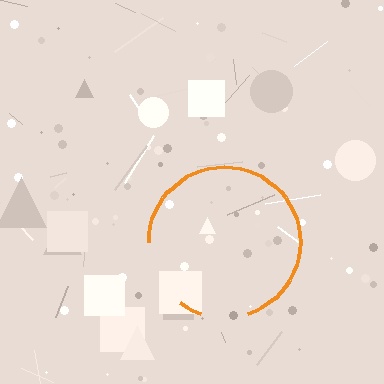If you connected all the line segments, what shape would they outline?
They would outline a circle.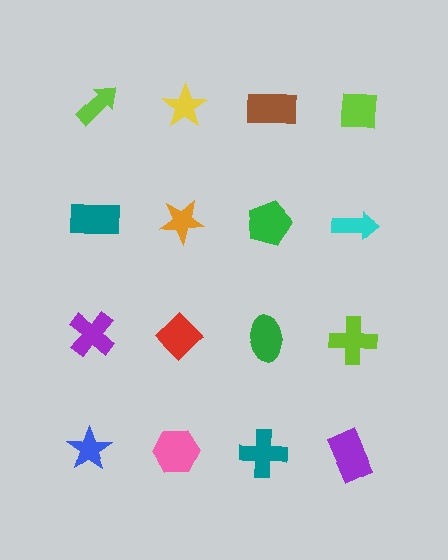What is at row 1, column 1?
A lime arrow.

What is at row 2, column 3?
A green pentagon.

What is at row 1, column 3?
A brown rectangle.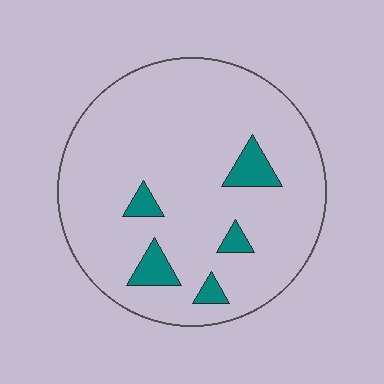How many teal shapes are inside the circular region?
5.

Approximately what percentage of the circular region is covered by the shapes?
Approximately 10%.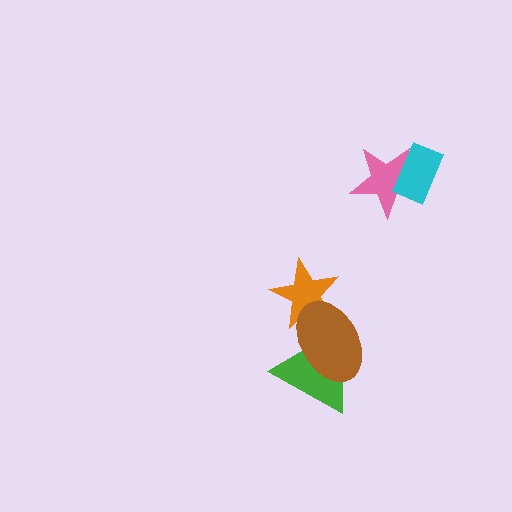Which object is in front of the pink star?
The cyan rectangle is in front of the pink star.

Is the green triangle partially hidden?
Yes, it is partially covered by another shape.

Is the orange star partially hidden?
Yes, it is partially covered by another shape.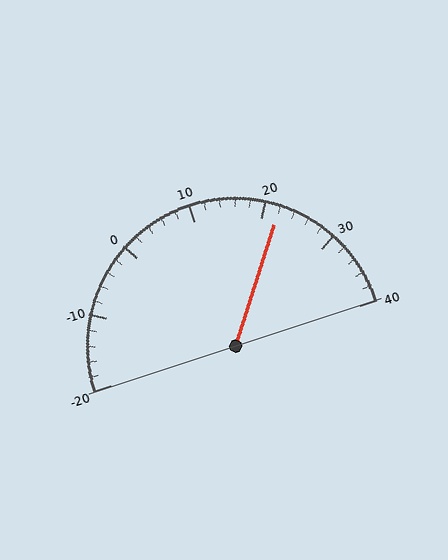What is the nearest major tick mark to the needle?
The nearest major tick mark is 20.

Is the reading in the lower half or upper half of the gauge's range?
The reading is in the upper half of the range (-20 to 40).